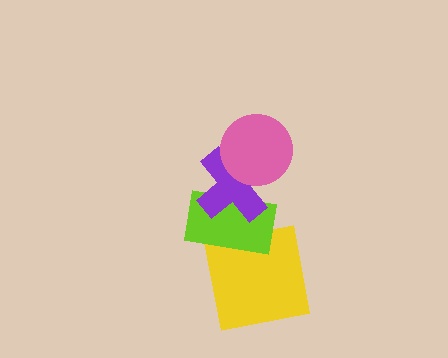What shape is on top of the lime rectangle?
The purple cross is on top of the lime rectangle.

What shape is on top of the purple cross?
The pink circle is on top of the purple cross.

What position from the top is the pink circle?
The pink circle is 1st from the top.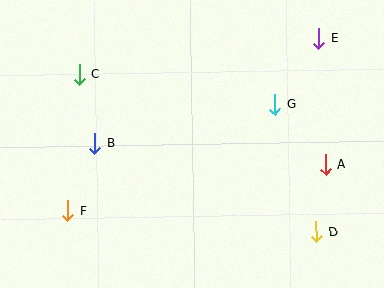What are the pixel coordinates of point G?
Point G is at (275, 104).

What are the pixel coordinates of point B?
Point B is at (95, 144).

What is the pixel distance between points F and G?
The distance between F and G is 233 pixels.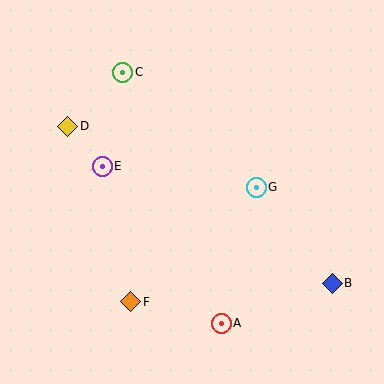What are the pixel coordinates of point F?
Point F is at (131, 302).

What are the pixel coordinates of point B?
Point B is at (332, 283).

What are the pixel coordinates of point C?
Point C is at (123, 72).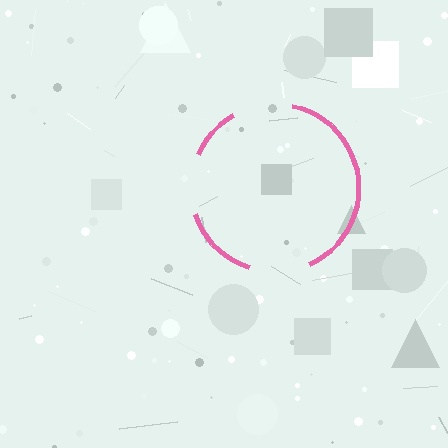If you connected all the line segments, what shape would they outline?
They would outline a circle.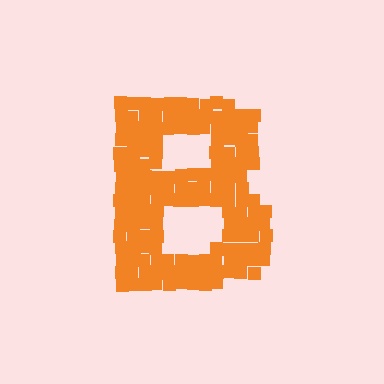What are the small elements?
The small elements are squares.